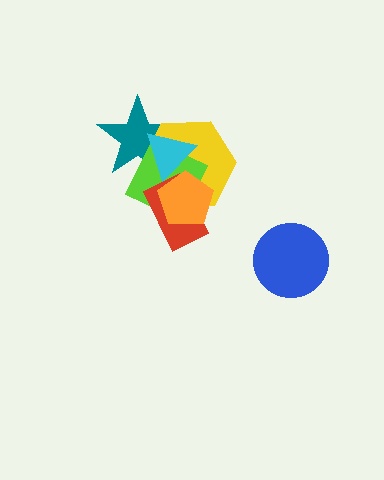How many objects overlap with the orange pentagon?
4 objects overlap with the orange pentagon.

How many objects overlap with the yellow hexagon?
5 objects overlap with the yellow hexagon.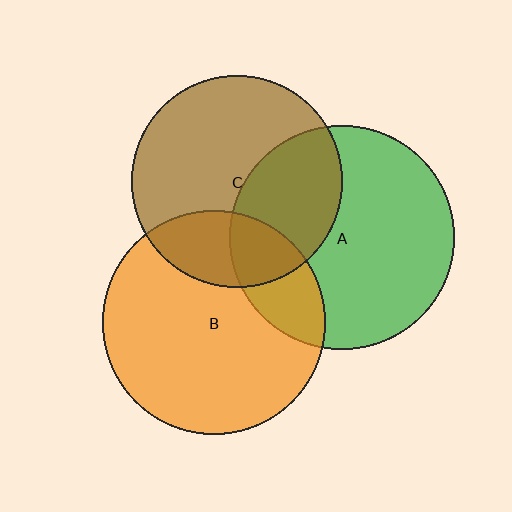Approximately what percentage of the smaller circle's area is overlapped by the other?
Approximately 25%.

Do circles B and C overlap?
Yes.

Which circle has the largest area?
Circle A (green).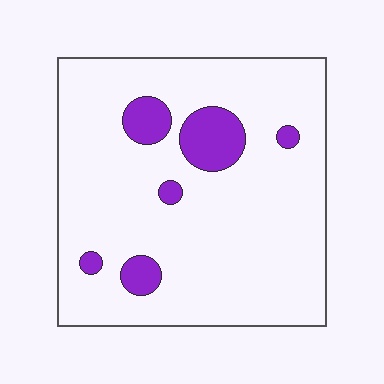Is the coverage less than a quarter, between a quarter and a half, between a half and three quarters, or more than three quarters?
Less than a quarter.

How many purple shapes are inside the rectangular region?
6.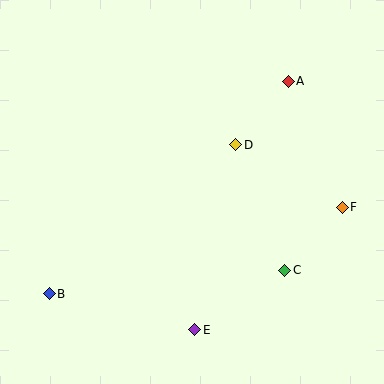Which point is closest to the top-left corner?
Point D is closest to the top-left corner.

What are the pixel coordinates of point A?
Point A is at (288, 81).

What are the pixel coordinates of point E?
Point E is at (195, 330).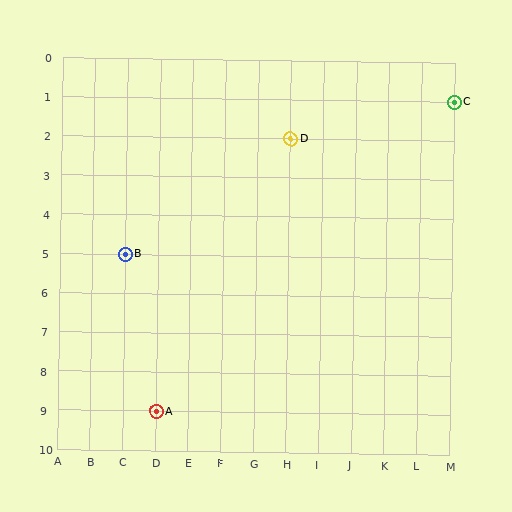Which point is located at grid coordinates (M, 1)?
Point C is at (M, 1).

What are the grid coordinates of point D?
Point D is at grid coordinates (H, 2).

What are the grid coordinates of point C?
Point C is at grid coordinates (M, 1).